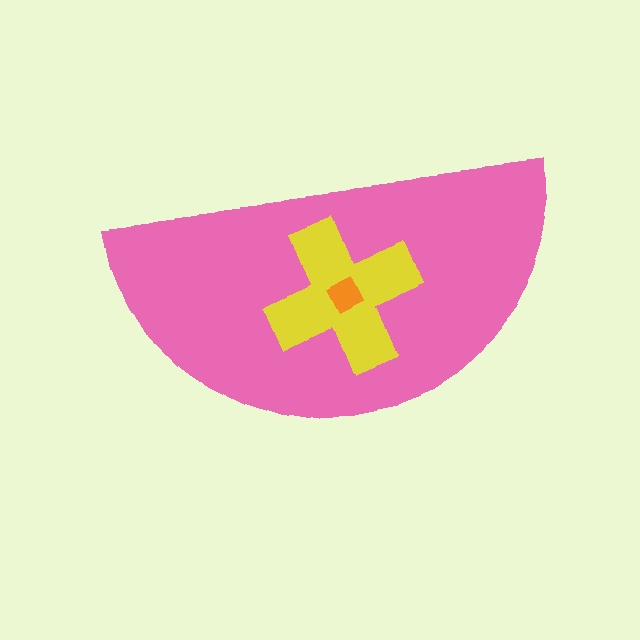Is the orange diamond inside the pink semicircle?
Yes.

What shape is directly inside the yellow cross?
The orange diamond.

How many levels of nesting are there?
3.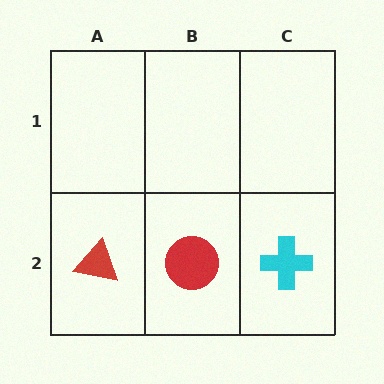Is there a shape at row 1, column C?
No, that cell is empty.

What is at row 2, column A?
A red triangle.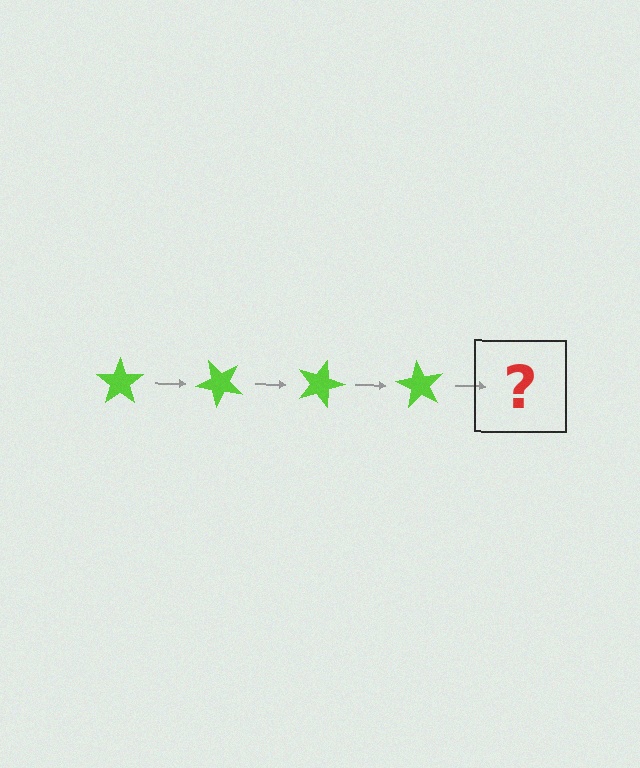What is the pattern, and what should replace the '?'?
The pattern is that the star rotates 45 degrees each step. The '?' should be a lime star rotated 180 degrees.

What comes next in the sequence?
The next element should be a lime star rotated 180 degrees.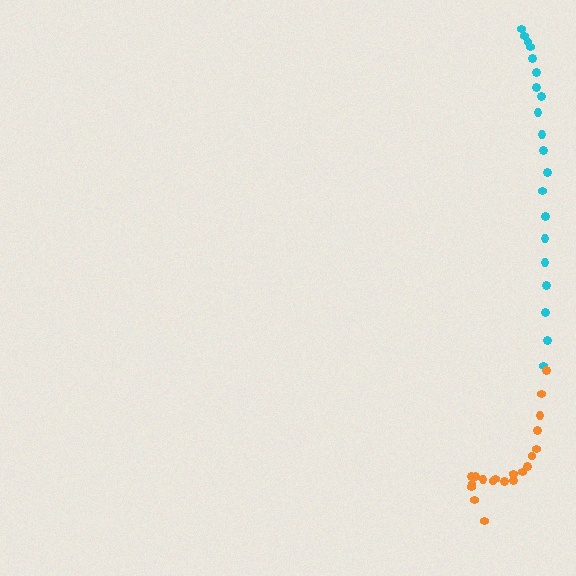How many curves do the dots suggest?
There are 2 distinct paths.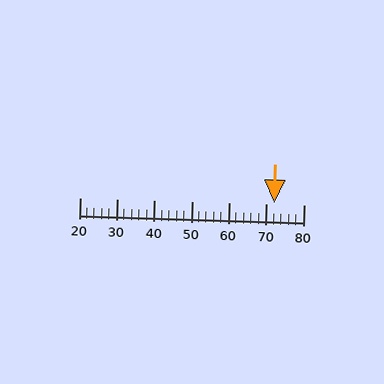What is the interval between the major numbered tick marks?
The major tick marks are spaced 10 units apart.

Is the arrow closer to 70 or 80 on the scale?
The arrow is closer to 70.